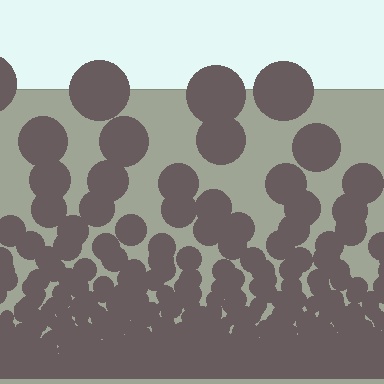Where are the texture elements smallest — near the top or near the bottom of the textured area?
Near the bottom.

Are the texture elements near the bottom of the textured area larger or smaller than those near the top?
Smaller. The gradient is inverted — elements near the bottom are smaller and denser.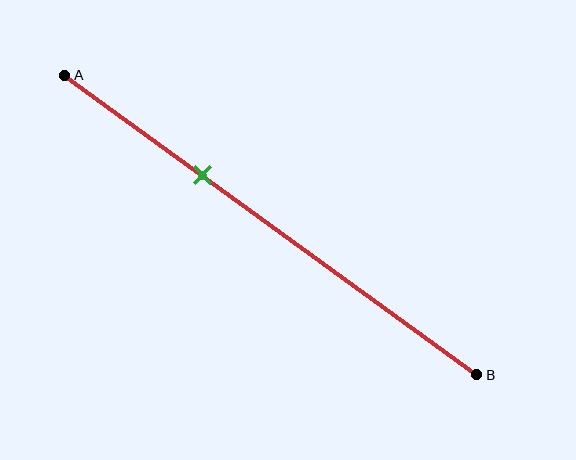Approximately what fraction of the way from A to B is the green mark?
The green mark is approximately 35% of the way from A to B.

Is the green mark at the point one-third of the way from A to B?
Yes, the mark is approximately at the one-third point.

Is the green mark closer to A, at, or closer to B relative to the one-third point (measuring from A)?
The green mark is approximately at the one-third point of segment AB.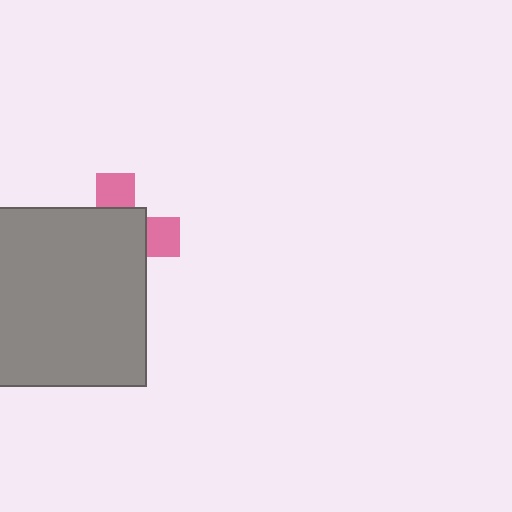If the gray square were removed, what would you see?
You would see the complete pink cross.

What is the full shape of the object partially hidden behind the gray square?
The partially hidden object is a pink cross.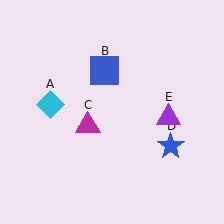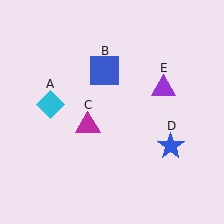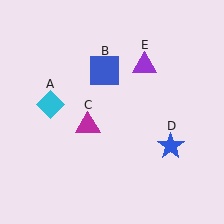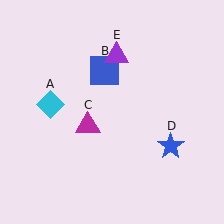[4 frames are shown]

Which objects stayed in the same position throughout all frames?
Cyan diamond (object A) and blue square (object B) and magenta triangle (object C) and blue star (object D) remained stationary.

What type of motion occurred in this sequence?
The purple triangle (object E) rotated counterclockwise around the center of the scene.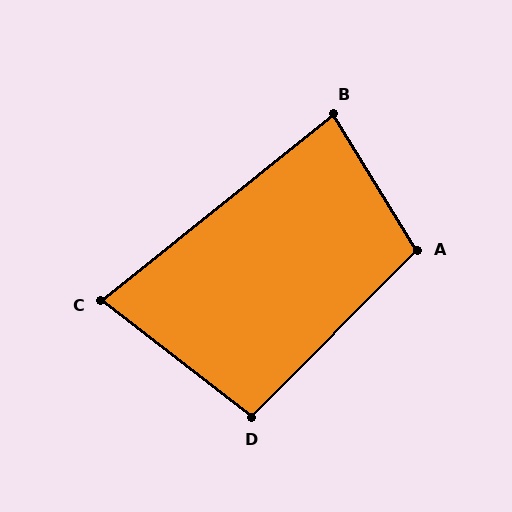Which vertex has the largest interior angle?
A, at approximately 104 degrees.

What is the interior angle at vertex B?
Approximately 83 degrees (acute).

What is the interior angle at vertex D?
Approximately 97 degrees (obtuse).